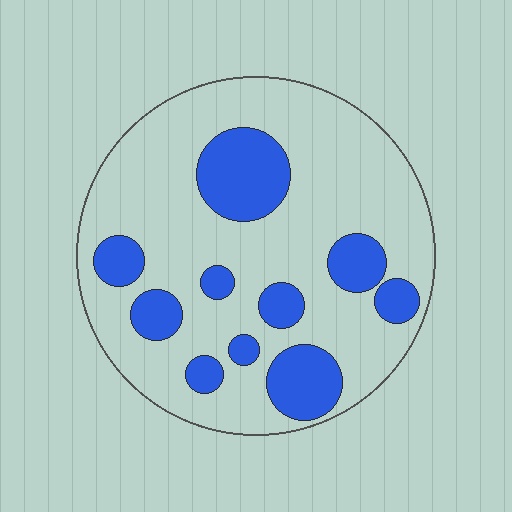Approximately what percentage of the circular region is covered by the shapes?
Approximately 25%.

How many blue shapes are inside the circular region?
10.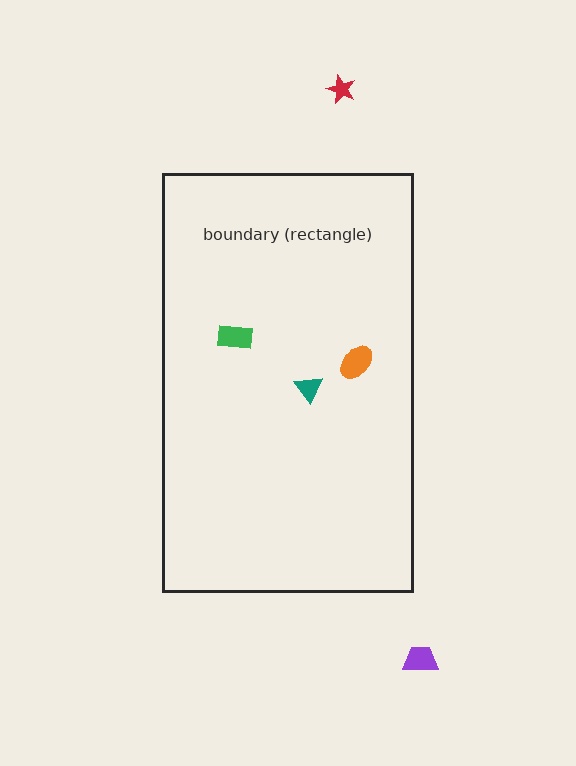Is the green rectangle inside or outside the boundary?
Inside.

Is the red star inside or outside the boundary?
Outside.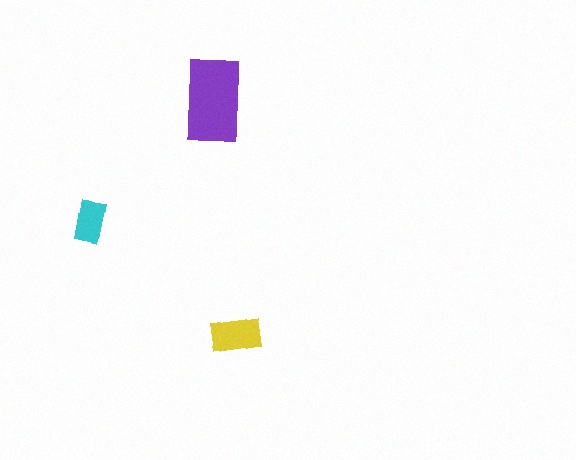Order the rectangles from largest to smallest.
the purple one, the yellow one, the cyan one.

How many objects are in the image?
There are 3 objects in the image.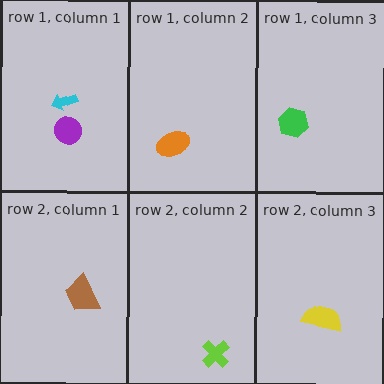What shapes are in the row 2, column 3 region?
The yellow semicircle.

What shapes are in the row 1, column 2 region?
The orange ellipse.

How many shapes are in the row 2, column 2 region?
1.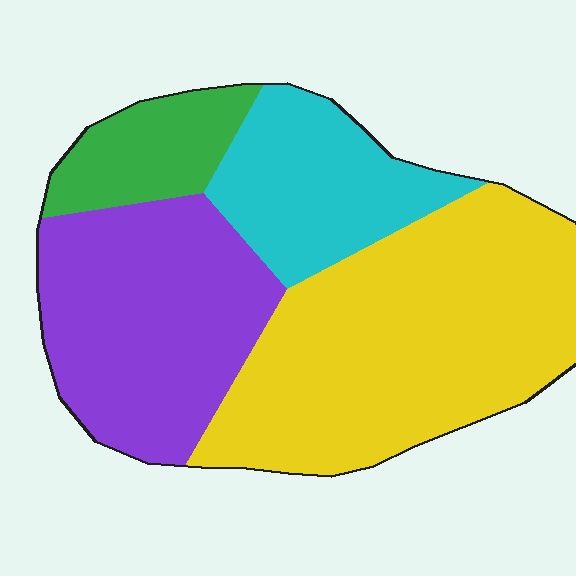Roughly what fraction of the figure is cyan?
Cyan takes up less than a quarter of the figure.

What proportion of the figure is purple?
Purple covers roughly 30% of the figure.